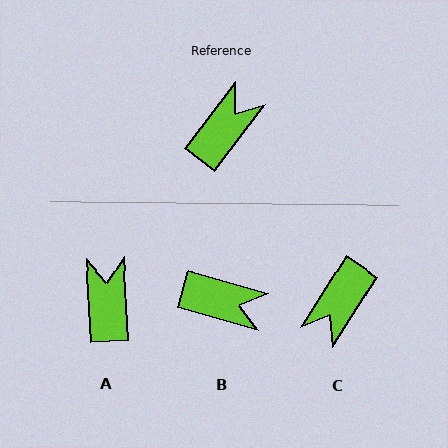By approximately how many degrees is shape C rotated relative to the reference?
Approximately 175 degrees clockwise.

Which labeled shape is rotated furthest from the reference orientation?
C, about 175 degrees away.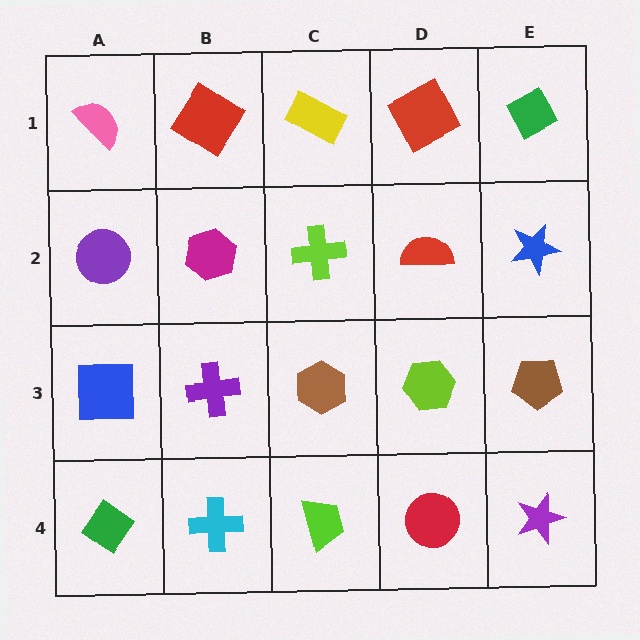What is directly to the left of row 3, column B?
A blue square.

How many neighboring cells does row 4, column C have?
3.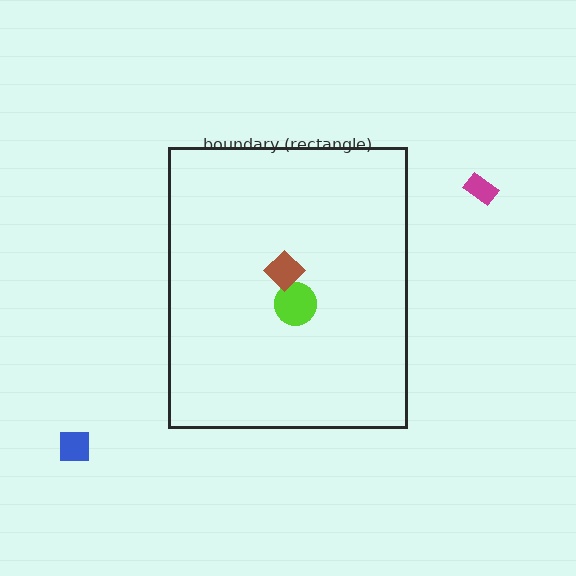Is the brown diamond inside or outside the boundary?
Inside.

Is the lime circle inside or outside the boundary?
Inside.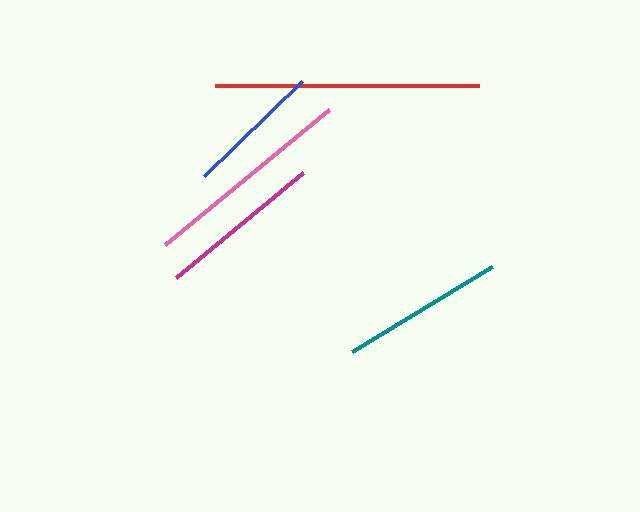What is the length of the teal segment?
The teal segment is approximately 164 pixels long.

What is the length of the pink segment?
The pink segment is approximately 213 pixels long.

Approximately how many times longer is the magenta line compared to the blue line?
The magenta line is approximately 1.2 times the length of the blue line.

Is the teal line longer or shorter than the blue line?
The teal line is longer than the blue line.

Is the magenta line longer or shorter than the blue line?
The magenta line is longer than the blue line.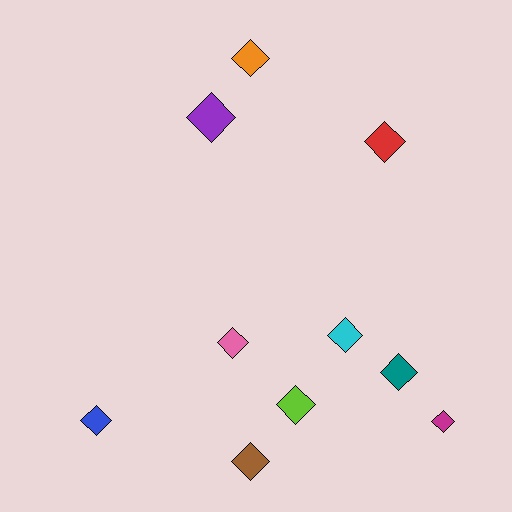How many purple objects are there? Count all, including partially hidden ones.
There is 1 purple object.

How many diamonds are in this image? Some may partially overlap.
There are 10 diamonds.